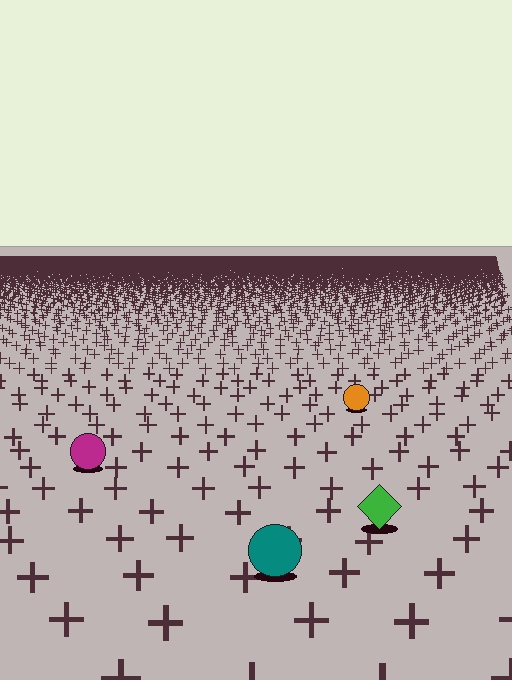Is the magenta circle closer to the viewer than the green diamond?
No. The green diamond is closer — you can tell from the texture gradient: the ground texture is coarser near it.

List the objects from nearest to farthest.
From nearest to farthest: the teal circle, the green diamond, the magenta circle, the orange circle.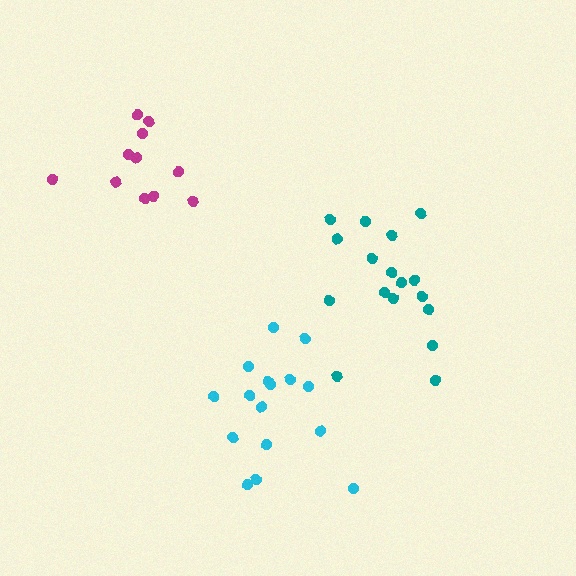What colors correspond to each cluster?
The clusters are colored: cyan, magenta, teal.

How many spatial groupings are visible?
There are 3 spatial groupings.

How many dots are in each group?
Group 1: 16 dots, Group 2: 11 dots, Group 3: 17 dots (44 total).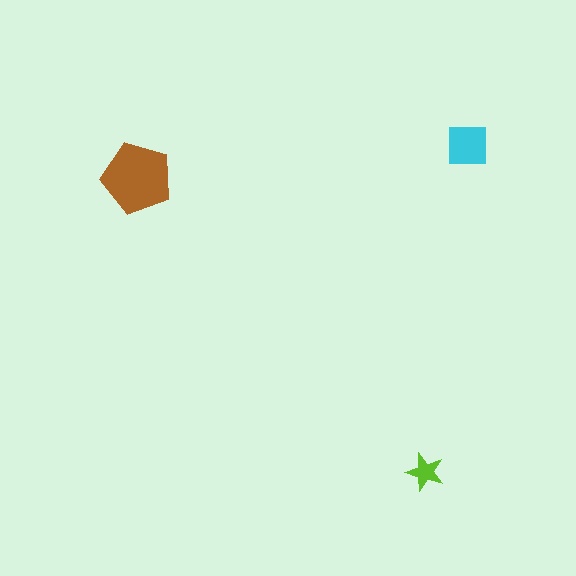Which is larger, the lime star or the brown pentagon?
The brown pentagon.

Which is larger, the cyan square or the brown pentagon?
The brown pentagon.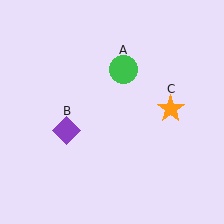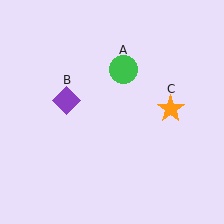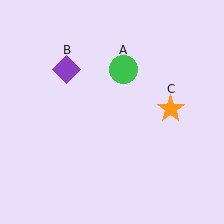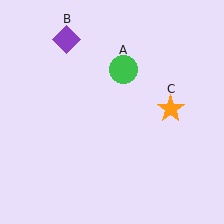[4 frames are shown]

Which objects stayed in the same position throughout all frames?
Green circle (object A) and orange star (object C) remained stationary.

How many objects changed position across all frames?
1 object changed position: purple diamond (object B).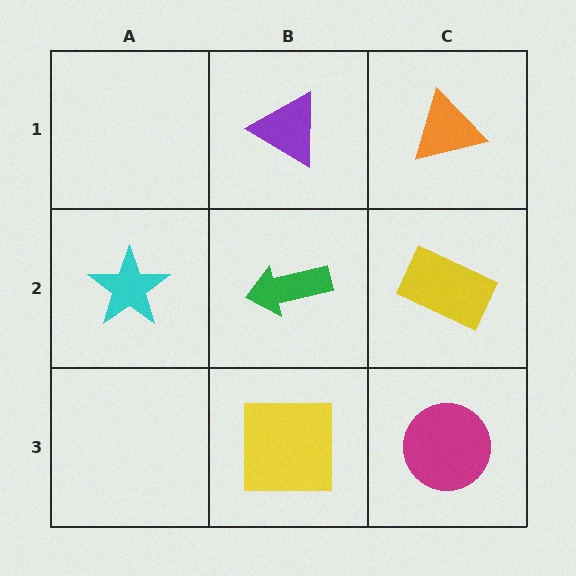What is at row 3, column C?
A magenta circle.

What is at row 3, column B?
A yellow square.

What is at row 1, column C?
An orange triangle.